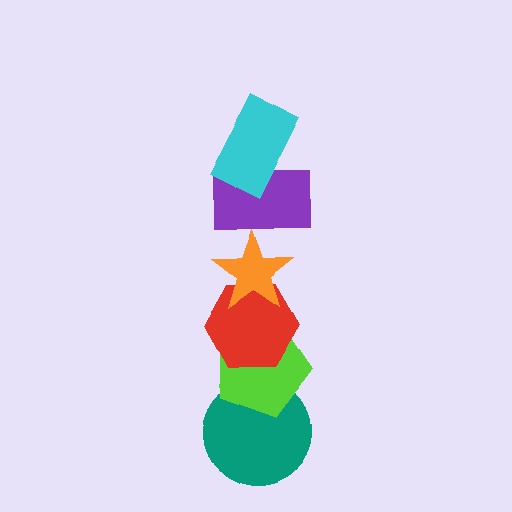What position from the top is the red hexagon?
The red hexagon is 4th from the top.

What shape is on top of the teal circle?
The lime pentagon is on top of the teal circle.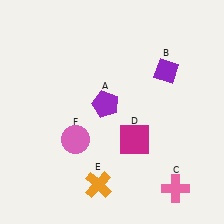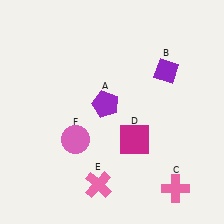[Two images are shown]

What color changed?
The cross (E) changed from orange in Image 1 to pink in Image 2.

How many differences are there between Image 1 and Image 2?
There is 1 difference between the two images.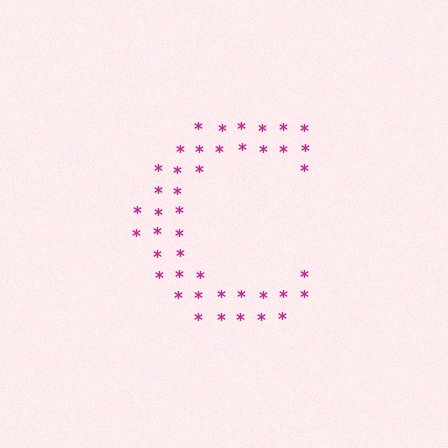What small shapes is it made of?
It is made of small asterisks.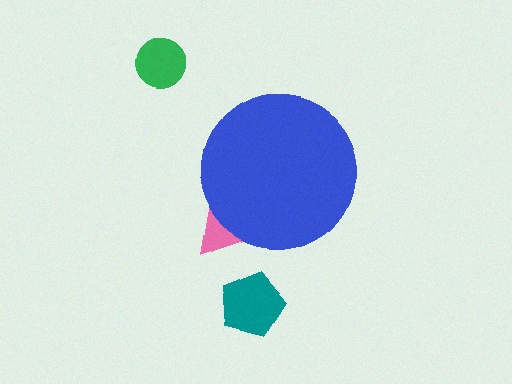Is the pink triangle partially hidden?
Yes, the pink triangle is partially hidden behind the blue circle.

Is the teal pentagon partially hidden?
No, the teal pentagon is fully visible.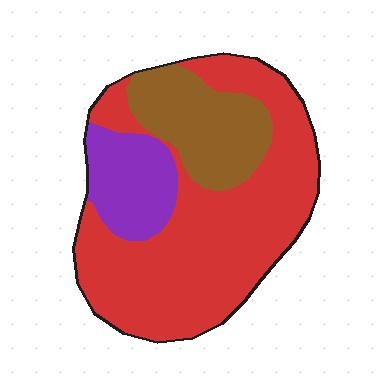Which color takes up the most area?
Red, at roughly 65%.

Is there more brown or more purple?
Brown.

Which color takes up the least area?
Purple, at roughly 15%.